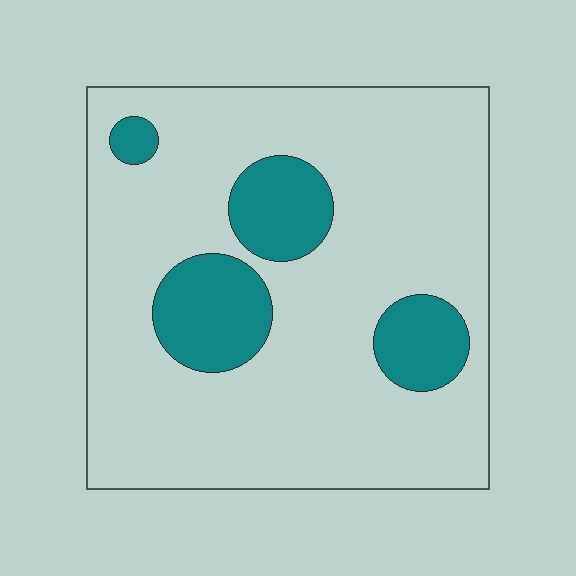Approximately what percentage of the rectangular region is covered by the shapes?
Approximately 20%.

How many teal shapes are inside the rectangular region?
4.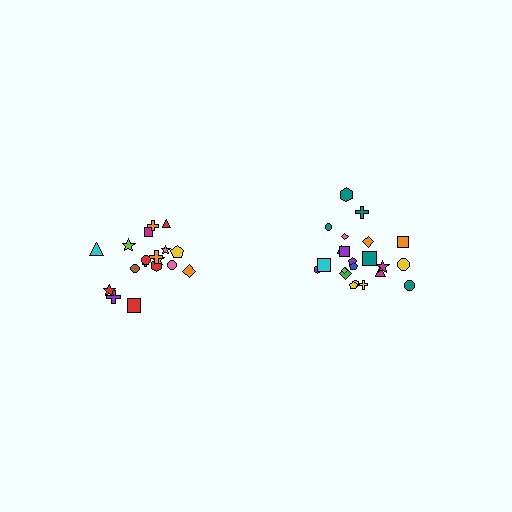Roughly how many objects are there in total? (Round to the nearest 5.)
Roughly 40 objects in total.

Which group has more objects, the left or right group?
The right group.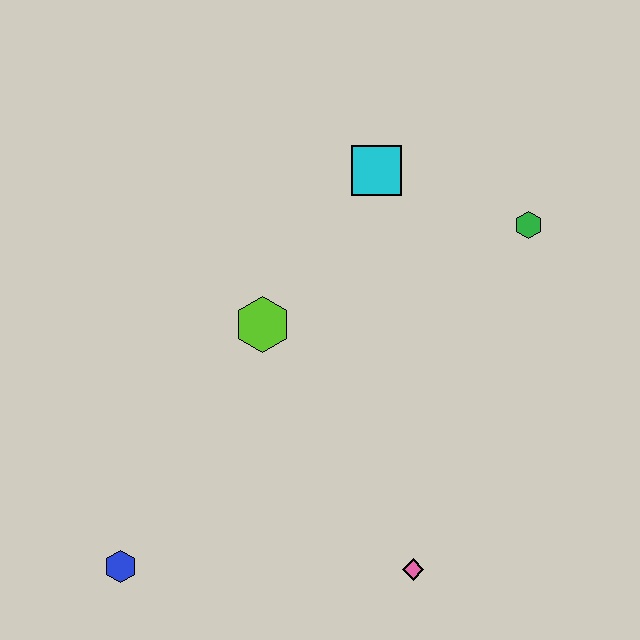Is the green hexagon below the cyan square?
Yes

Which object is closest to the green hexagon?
The cyan square is closest to the green hexagon.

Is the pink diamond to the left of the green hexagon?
Yes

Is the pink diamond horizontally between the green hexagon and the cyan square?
Yes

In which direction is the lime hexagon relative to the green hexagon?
The lime hexagon is to the left of the green hexagon.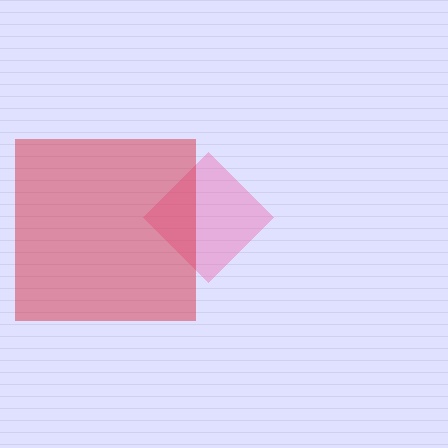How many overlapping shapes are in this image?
There are 2 overlapping shapes in the image.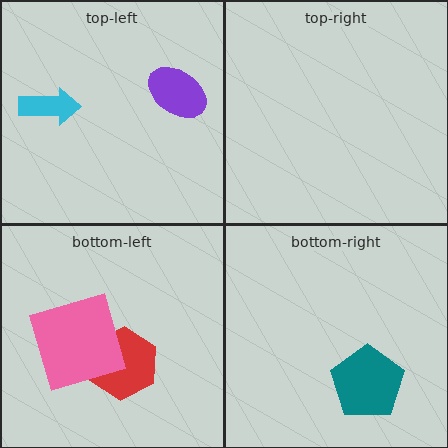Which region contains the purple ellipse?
The top-left region.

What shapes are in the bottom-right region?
The teal pentagon.